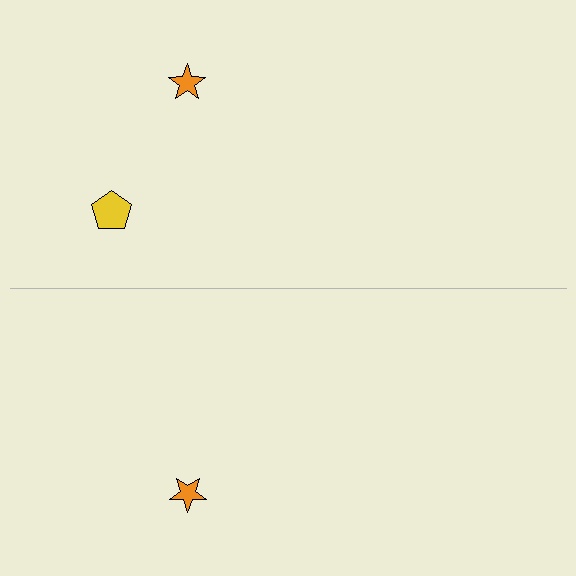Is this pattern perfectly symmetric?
No, the pattern is not perfectly symmetric. A yellow pentagon is missing from the bottom side.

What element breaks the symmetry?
A yellow pentagon is missing from the bottom side.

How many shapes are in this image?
There are 3 shapes in this image.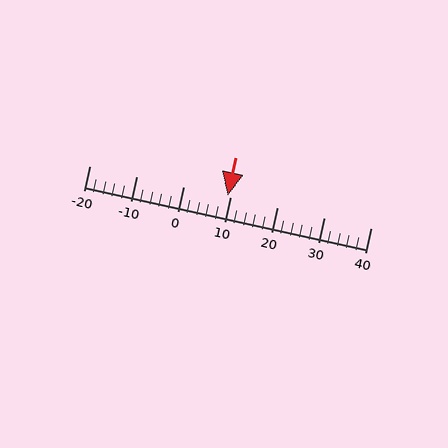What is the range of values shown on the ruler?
The ruler shows values from -20 to 40.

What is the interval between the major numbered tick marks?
The major tick marks are spaced 10 units apart.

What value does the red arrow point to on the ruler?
The red arrow points to approximately 10.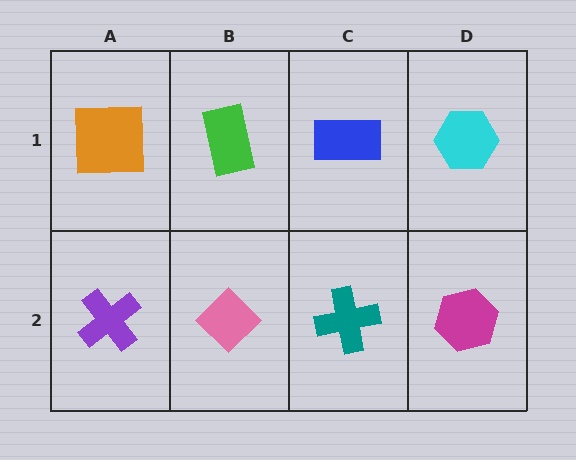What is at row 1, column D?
A cyan hexagon.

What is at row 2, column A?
A purple cross.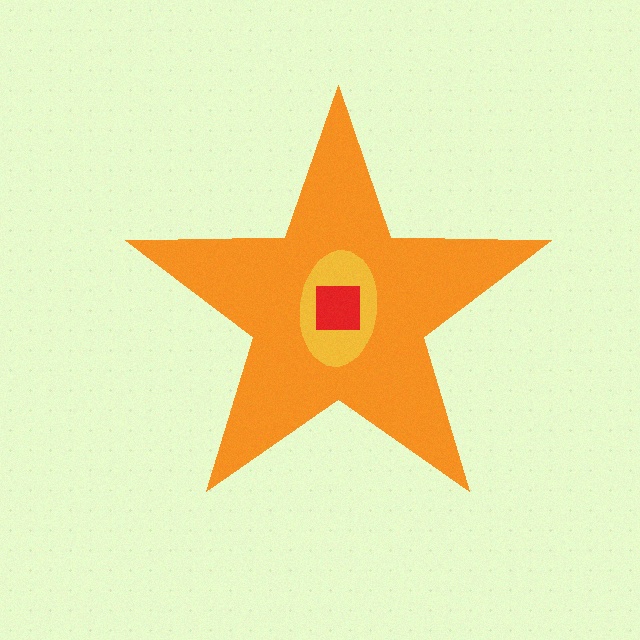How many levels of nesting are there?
3.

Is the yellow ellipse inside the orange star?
Yes.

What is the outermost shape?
The orange star.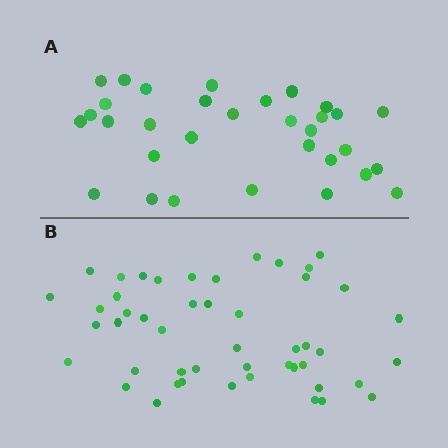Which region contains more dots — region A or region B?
Region B (the bottom region) has more dots.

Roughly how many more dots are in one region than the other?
Region B has approximately 15 more dots than region A.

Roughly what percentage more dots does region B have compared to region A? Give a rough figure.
About 50% more.